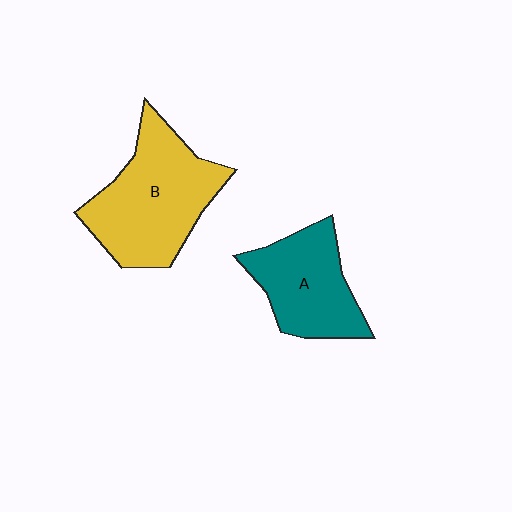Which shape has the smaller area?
Shape A (teal).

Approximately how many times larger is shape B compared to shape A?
Approximately 1.4 times.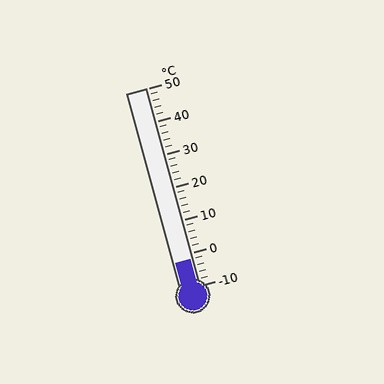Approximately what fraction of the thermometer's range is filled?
The thermometer is filled to approximately 15% of its range.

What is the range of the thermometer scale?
The thermometer scale ranges from -10°C to 50°C.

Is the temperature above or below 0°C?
The temperature is below 0°C.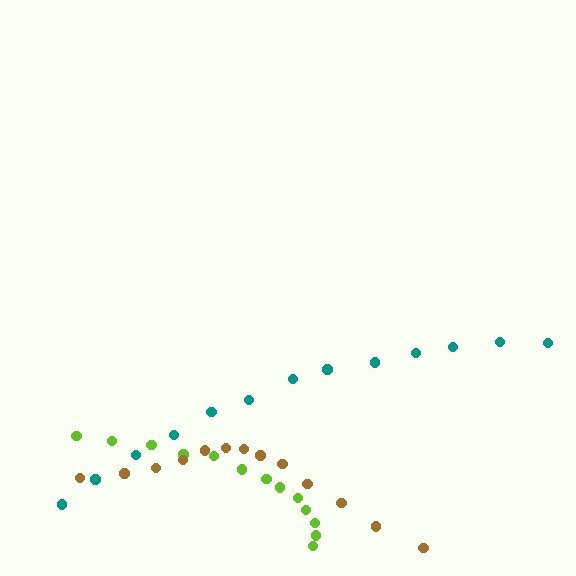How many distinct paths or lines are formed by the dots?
There are 3 distinct paths.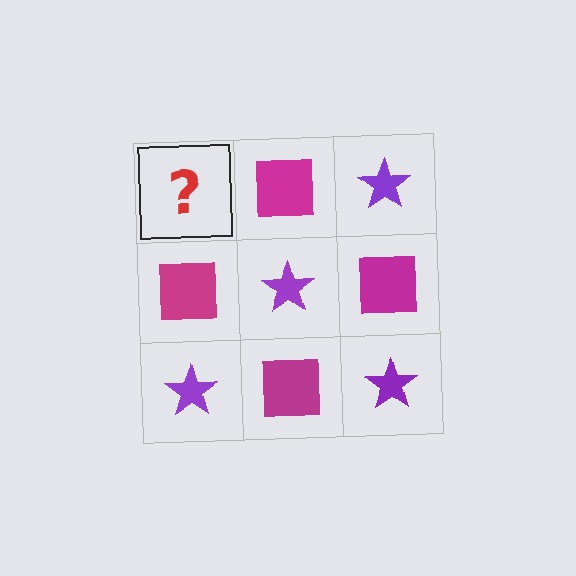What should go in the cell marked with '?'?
The missing cell should contain a purple star.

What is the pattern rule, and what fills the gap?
The rule is that it alternates purple star and magenta square in a checkerboard pattern. The gap should be filled with a purple star.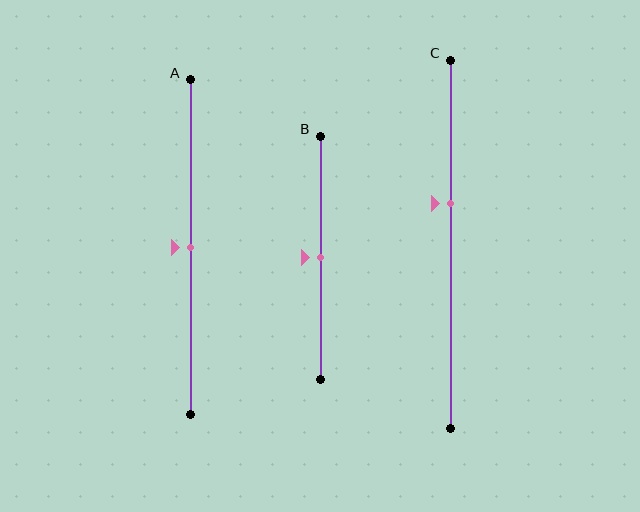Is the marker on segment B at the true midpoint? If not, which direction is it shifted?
Yes, the marker on segment B is at the true midpoint.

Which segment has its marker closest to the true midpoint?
Segment A has its marker closest to the true midpoint.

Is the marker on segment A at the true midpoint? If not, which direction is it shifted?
Yes, the marker on segment A is at the true midpoint.